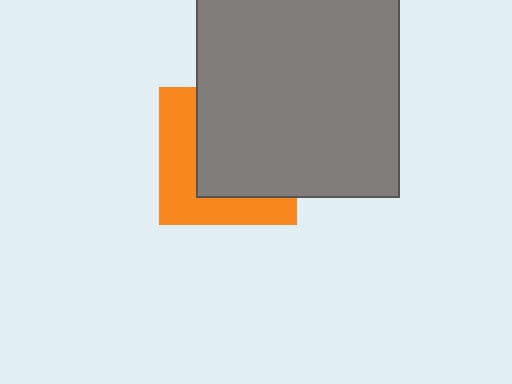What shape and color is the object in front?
The object in front is a gray square.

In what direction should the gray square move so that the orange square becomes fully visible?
The gray square should move toward the upper-right. That is the shortest direction to clear the overlap and leave the orange square fully visible.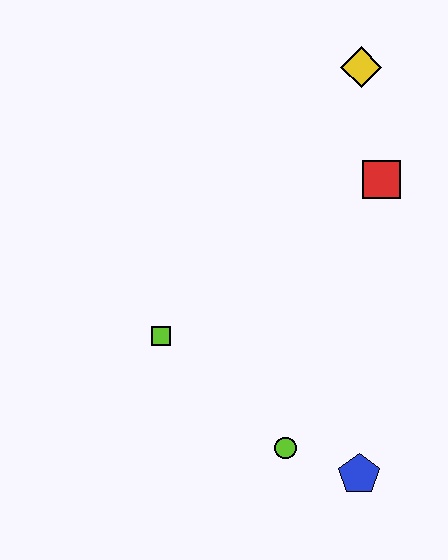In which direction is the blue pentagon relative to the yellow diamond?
The blue pentagon is below the yellow diamond.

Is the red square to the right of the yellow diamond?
Yes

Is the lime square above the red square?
No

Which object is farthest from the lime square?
The yellow diamond is farthest from the lime square.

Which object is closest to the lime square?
The lime circle is closest to the lime square.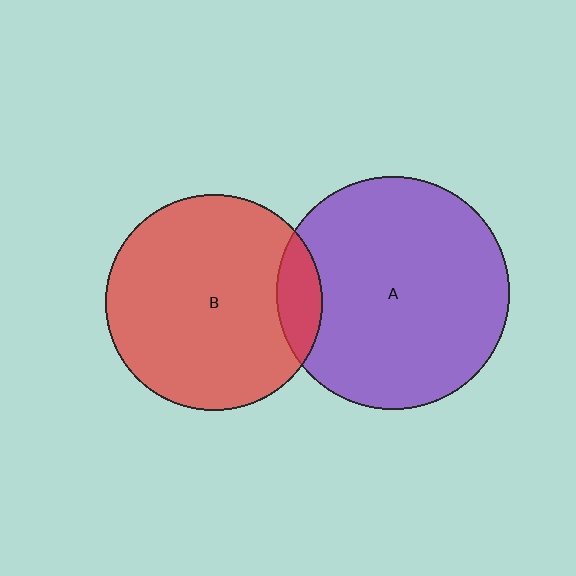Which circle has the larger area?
Circle A (purple).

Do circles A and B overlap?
Yes.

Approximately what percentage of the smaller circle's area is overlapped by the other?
Approximately 10%.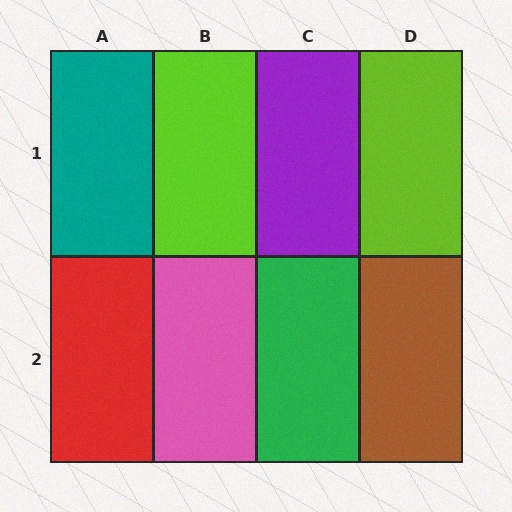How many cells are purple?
1 cell is purple.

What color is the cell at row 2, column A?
Red.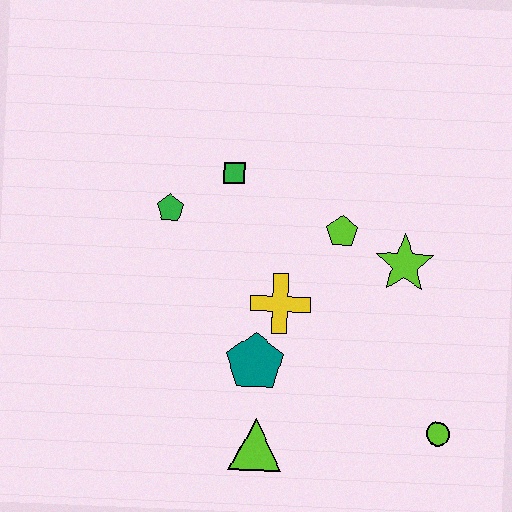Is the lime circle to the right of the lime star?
Yes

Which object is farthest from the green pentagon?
The lime circle is farthest from the green pentagon.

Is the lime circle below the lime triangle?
No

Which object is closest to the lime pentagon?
The lime star is closest to the lime pentagon.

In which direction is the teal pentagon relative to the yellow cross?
The teal pentagon is below the yellow cross.